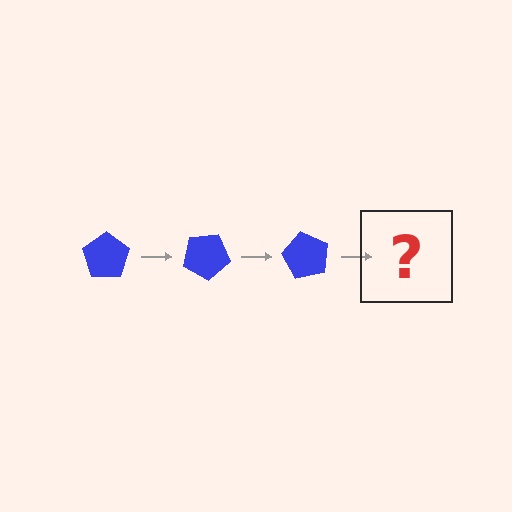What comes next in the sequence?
The next element should be a blue pentagon rotated 90 degrees.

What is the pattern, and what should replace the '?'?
The pattern is that the pentagon rotates 30 degrees each step. The '?' should be a blue pentagon rotated 90 degrees.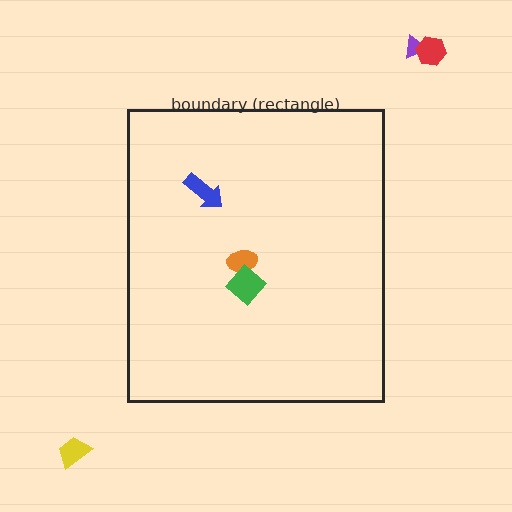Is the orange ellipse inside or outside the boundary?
Inside.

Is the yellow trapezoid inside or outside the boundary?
Outside.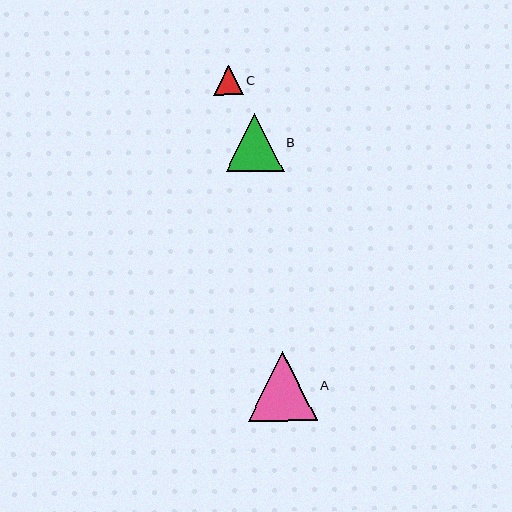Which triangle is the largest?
Triangle A is the largest with a size of approximately 70 pixels.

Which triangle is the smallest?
Triangle C is the smallest with a size of approximately 30 pixels.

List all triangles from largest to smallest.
From largest to smallest: A, B, C.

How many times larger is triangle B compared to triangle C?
Triangle B is approximately 2.0 times the size of triangle C.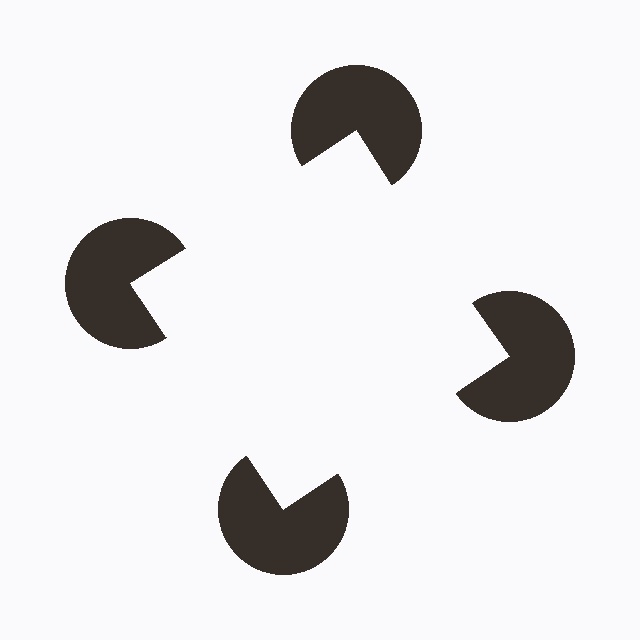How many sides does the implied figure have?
4 sides.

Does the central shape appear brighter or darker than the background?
It typically appears slightly brighter than the background, even though no actual brightness change is drawn.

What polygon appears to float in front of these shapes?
An illusory square — its edges are inferred from the aligned wedge cuts in the pac-man discs, not physically drawn.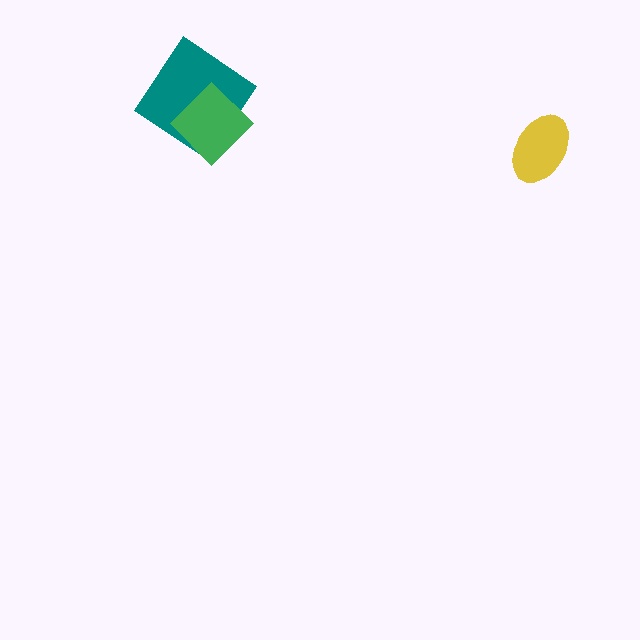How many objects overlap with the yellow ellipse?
0 objects overlap with the yellow ellipse.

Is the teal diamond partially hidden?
Yes, it is partially covered by another shape.